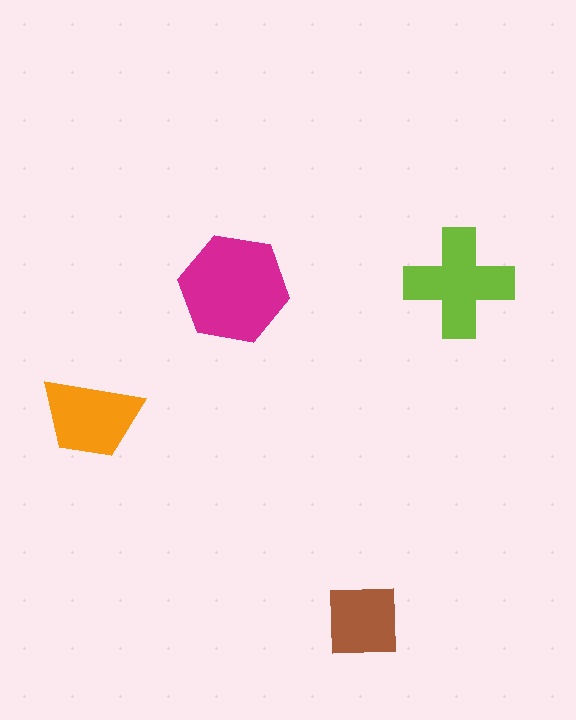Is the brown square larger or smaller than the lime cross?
Smaller.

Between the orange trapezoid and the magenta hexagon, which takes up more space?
The magenta hexagon.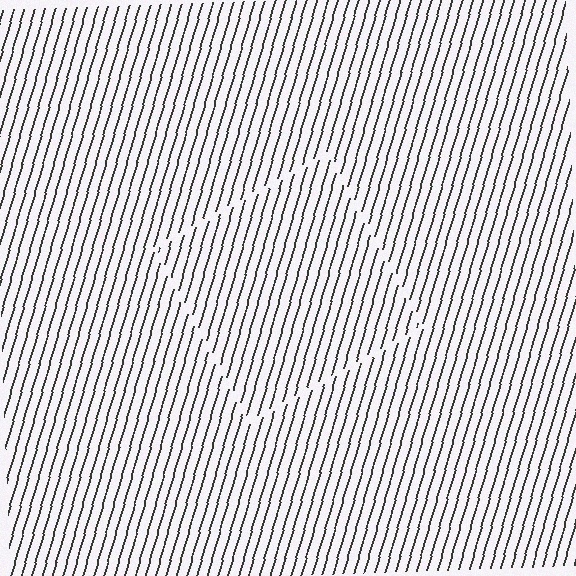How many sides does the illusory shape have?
4 sides — the line-ends trace a square.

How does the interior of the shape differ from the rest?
The interior of the shape contains the same grating, shifted by half a period — the contour is defined by the phase discontinuity where line-ends from the inner and outer gratings abut.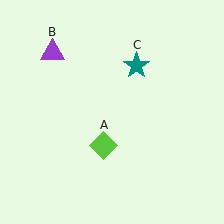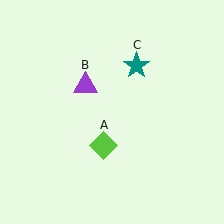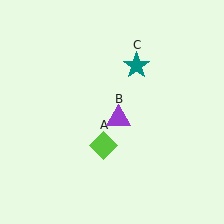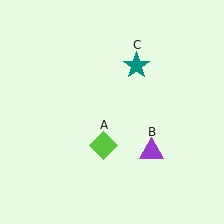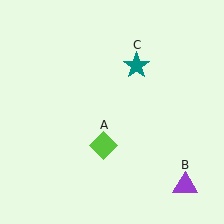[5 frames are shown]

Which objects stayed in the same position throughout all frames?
Lime diamond (object A) and teal star (object C) remained stationary.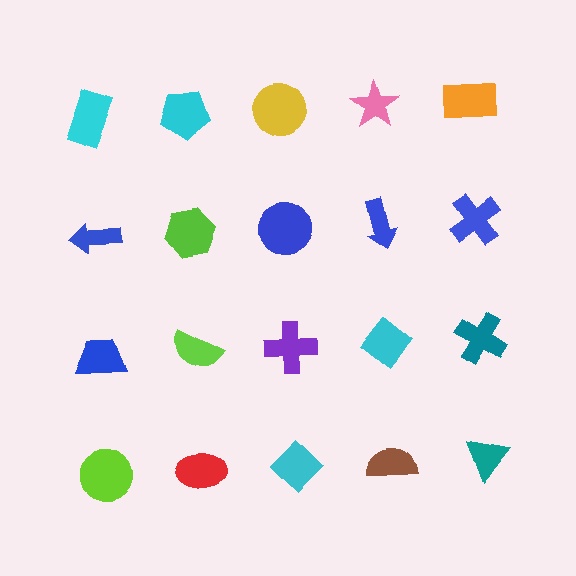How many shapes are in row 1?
5 shapes.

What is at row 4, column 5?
A teal triangle.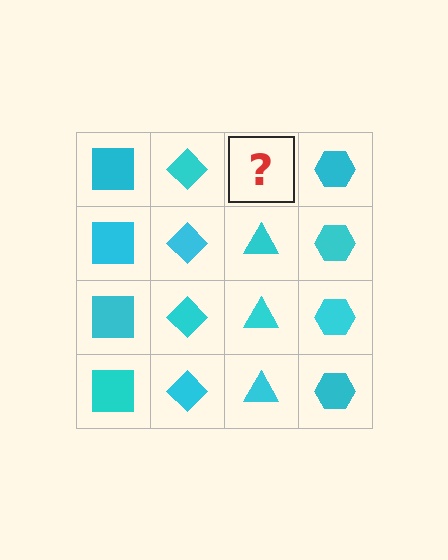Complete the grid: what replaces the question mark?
The question mark should be replaced with a cyan triangle.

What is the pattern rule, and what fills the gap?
The rule is that each column has a consistent shape. The gap should be filled with a cyan triangle.